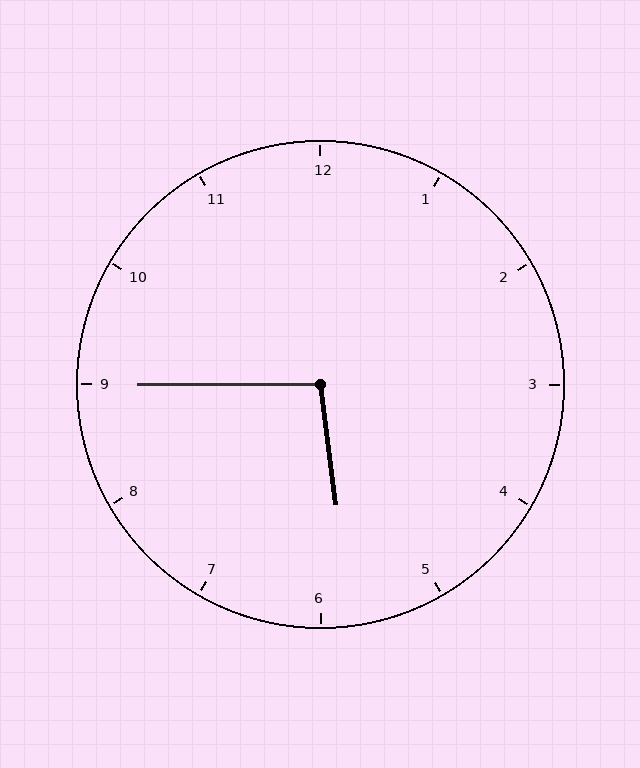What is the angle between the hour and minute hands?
Approximately 98 degrees.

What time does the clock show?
5:45.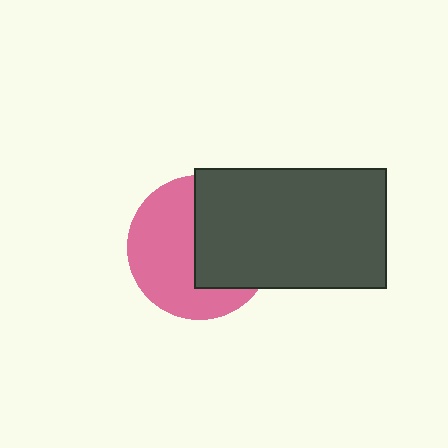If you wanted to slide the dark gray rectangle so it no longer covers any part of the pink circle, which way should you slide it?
Slide it right — that is the most direct way to separate the two shapes.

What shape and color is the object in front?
The object in front is a dark gray rectangle.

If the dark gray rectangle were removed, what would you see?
You would see the complete pink circle.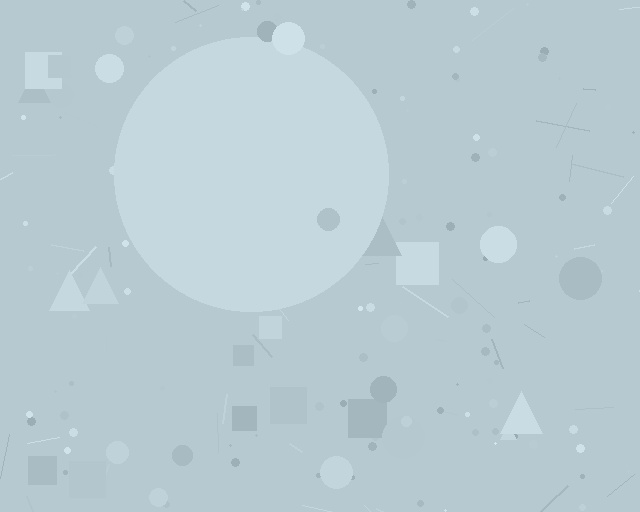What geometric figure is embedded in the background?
A circle is embedded in the background.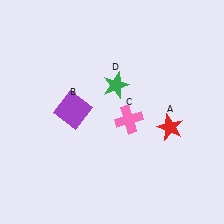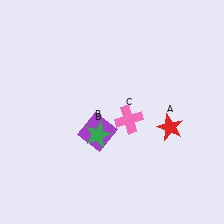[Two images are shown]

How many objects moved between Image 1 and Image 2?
2 objects moved between the two images.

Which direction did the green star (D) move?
The green star (D) moved down.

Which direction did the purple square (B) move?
The purple square (B) moved right.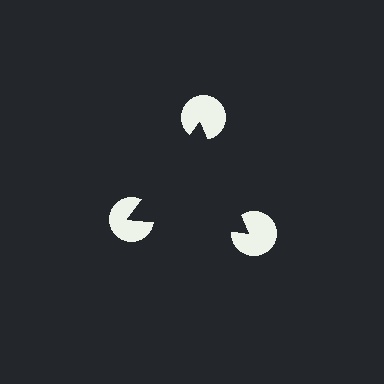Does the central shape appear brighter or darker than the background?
It typically appears slightly darker than the background, even though no actual brightness change is drawn.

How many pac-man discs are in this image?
There are 3 — one at each vertex of the illusory triangle.